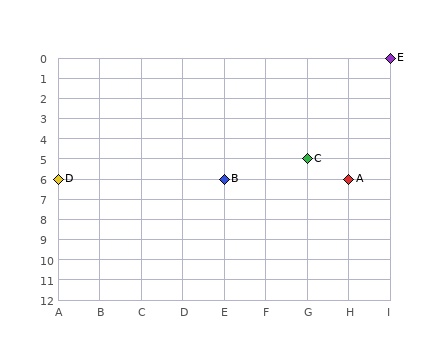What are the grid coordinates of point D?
Point D is at grid coordinates (A, 6).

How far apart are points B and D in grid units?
Points B and D are 4 columns apart.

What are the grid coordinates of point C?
Point C is at grid coordinates (G, 5).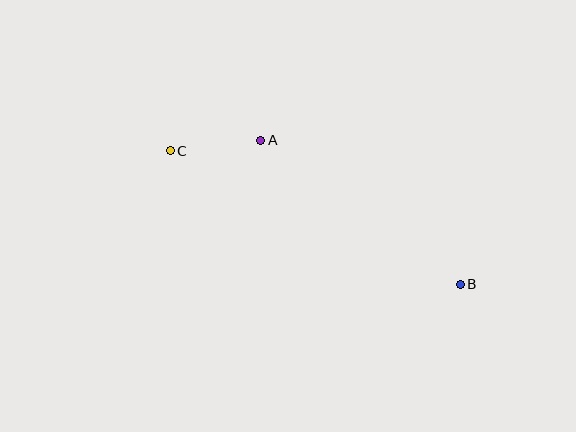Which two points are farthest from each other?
Points B and C are farthest from each other.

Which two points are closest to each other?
Points A and C are closest to each other.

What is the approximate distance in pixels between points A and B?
The distance between A and B is approximately 246 pixels.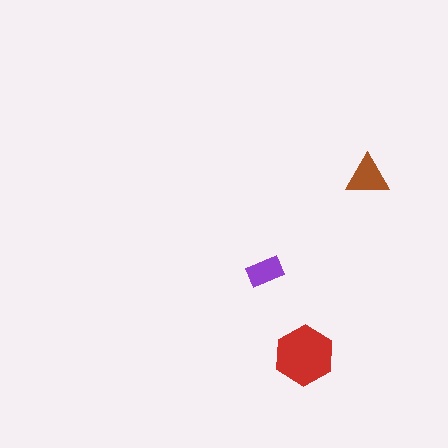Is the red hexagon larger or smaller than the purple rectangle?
Larger.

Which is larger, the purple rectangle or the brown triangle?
The brown triangle.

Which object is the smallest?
The purple rectangle.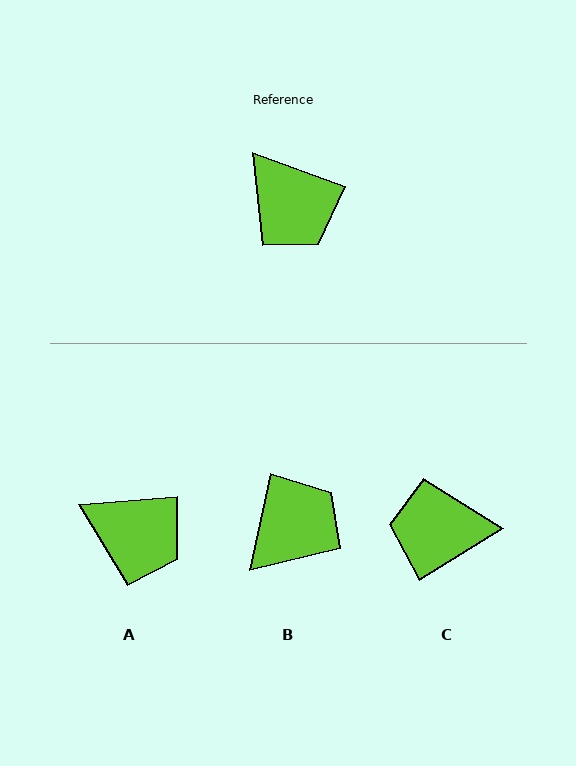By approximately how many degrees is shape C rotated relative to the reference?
Approximately 127 degrees clockwise.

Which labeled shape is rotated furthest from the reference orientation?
C, about 127 degrees away.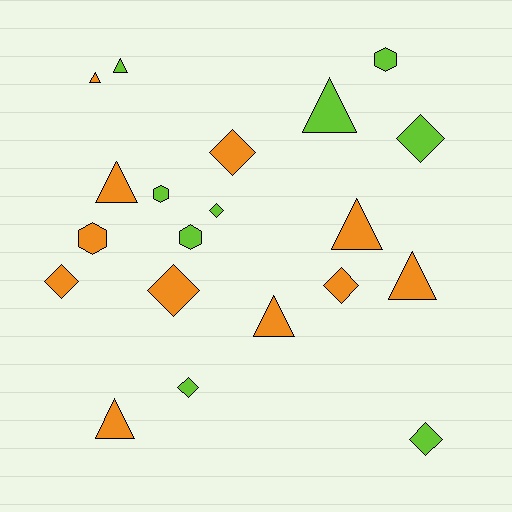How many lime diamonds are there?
There are 4 lime diamonds.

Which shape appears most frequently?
Triangle, with 8 objects.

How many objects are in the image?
There are 20 objects.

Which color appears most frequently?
Orange, with 11 objects.